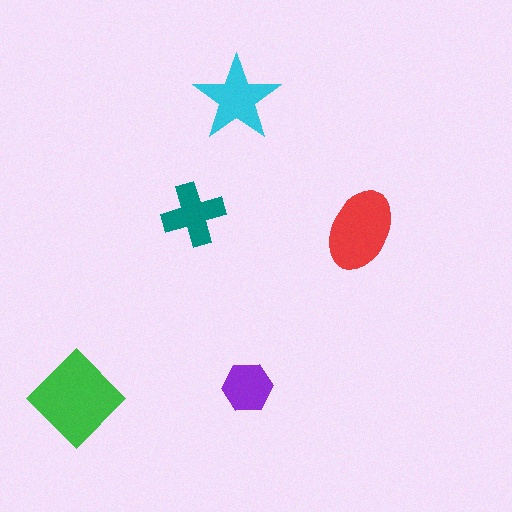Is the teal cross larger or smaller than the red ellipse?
Smaller.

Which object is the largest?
The green diamond.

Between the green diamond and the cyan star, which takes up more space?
The green diamond.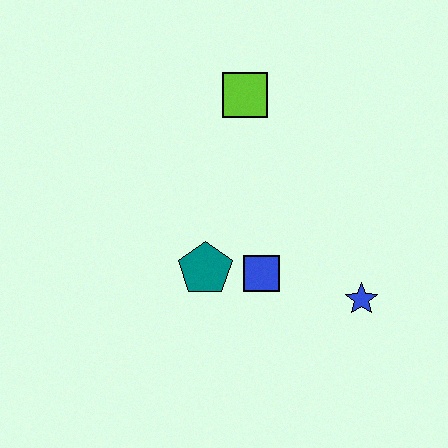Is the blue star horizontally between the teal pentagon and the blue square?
No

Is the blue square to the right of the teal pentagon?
Yes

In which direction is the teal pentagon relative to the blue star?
The teal pentagon is to the left of the blue star.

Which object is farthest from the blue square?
The lime square is farthest from the blue square.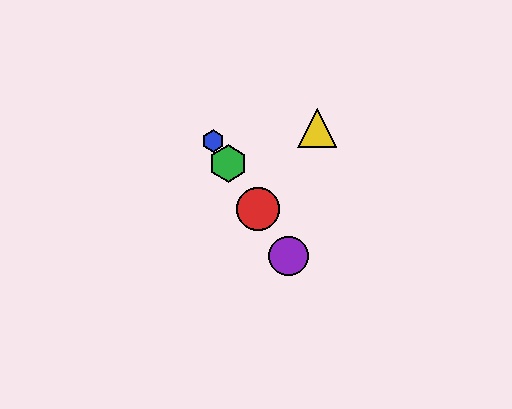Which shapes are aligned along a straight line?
The red circle, the blue hexagon, the green hexagon, the purple circle are aligned along a straight line.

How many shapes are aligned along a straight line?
4 shapes (the red circle, the blue hexagon, the green hexagon, the purple circle) are aligned along a straight line.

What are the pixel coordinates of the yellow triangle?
The yellow triangle is at (317, 128).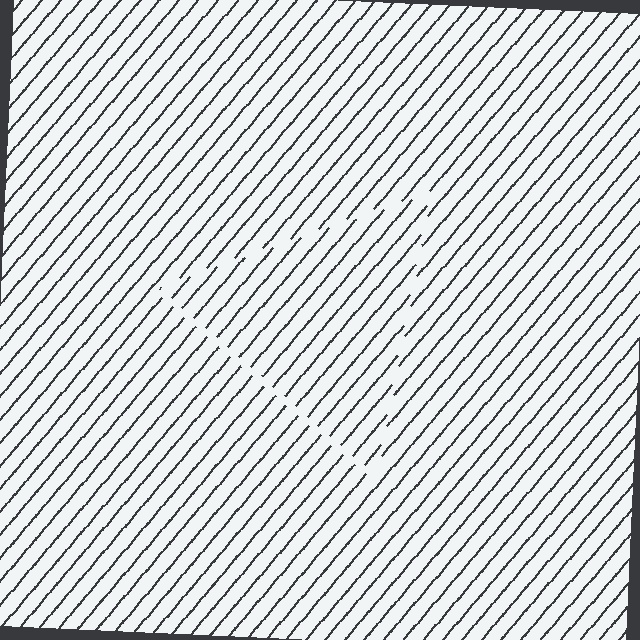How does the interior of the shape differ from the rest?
The interior of the shape contains the same grating, shifted by half a period — the contour is defined by the phase discontinuity where line-ends from the inner and outer gratings abut.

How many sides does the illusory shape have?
3 sides — the line-ends trace a triangle.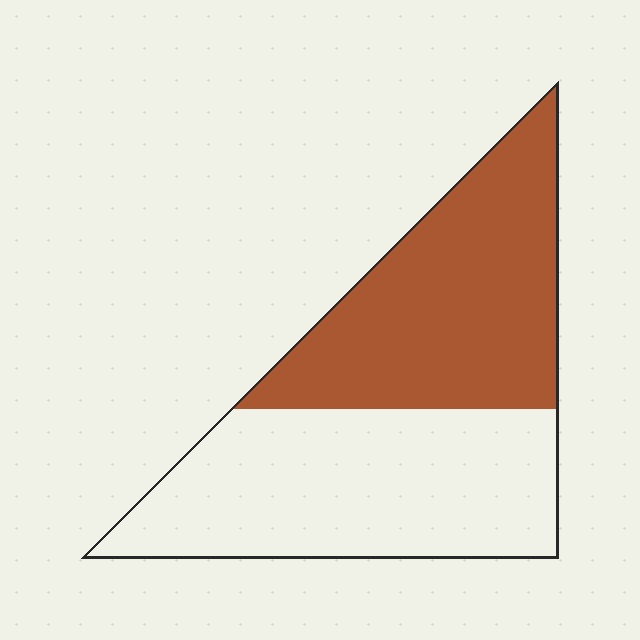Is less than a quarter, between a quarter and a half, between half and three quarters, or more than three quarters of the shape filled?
Between a quarter and a half.